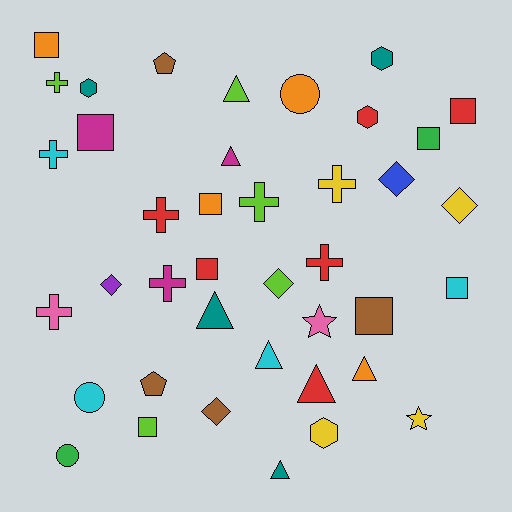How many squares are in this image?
There are 9 squares.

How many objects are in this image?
There are 40 objects.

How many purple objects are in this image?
There is 1 purple object.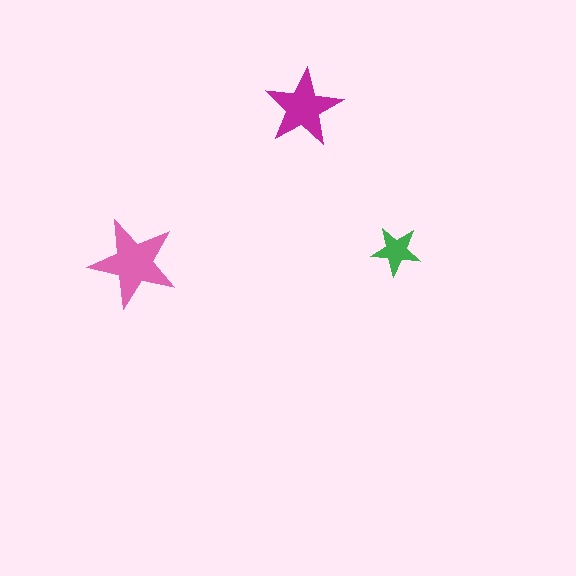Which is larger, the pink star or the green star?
The pink one.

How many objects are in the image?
There are 3 objects in the image.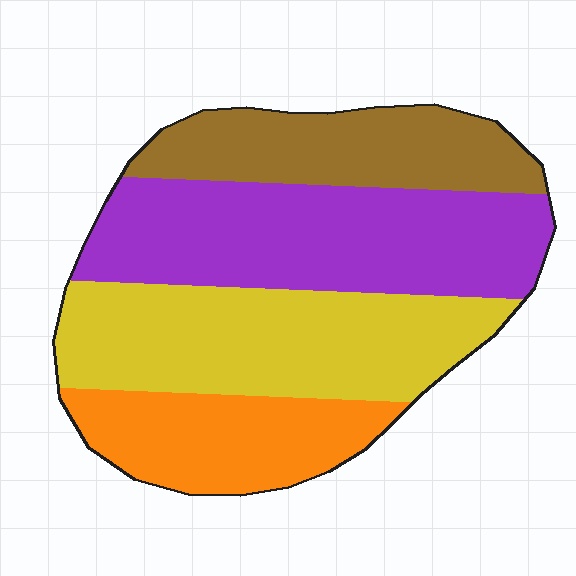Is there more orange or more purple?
Purple.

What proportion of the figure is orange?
Orange covers 18% of the figure.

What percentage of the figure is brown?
Brown covers 19% of the figure.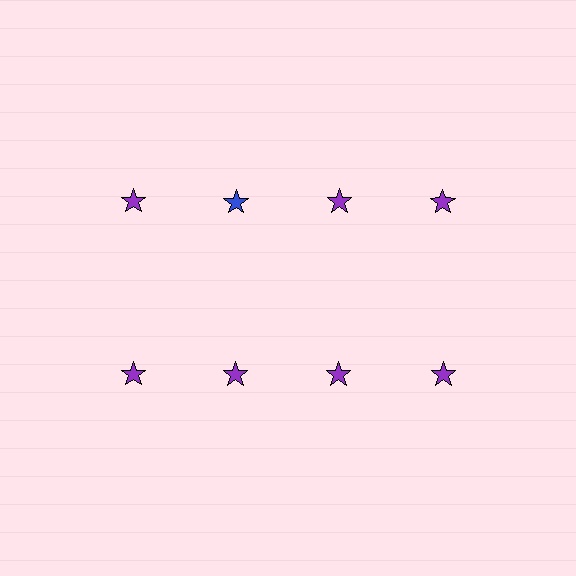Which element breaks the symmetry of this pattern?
The blue star in the top row, second from left column breaks the symmetry. All other shapes are purple stars.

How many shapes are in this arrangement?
There are 8 shapes arranged in a grid pattern.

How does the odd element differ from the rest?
It has a different color: blue instead of purple.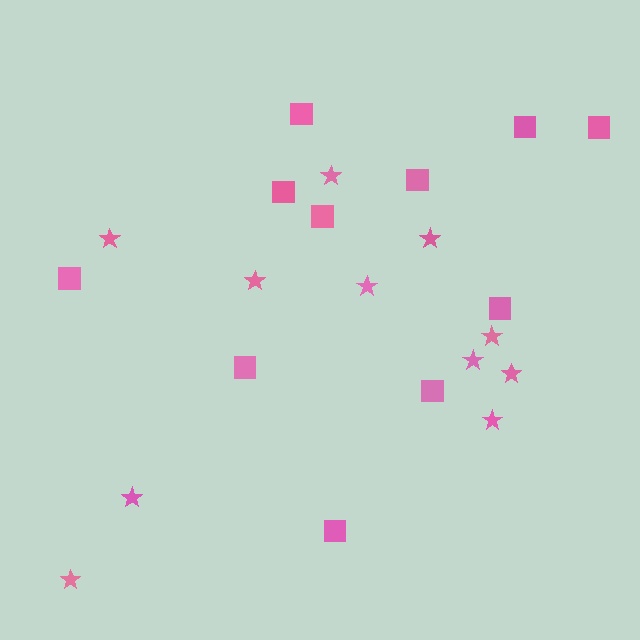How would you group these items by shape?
There are 2 groups: one group of stars (11) and one group of squares (11).